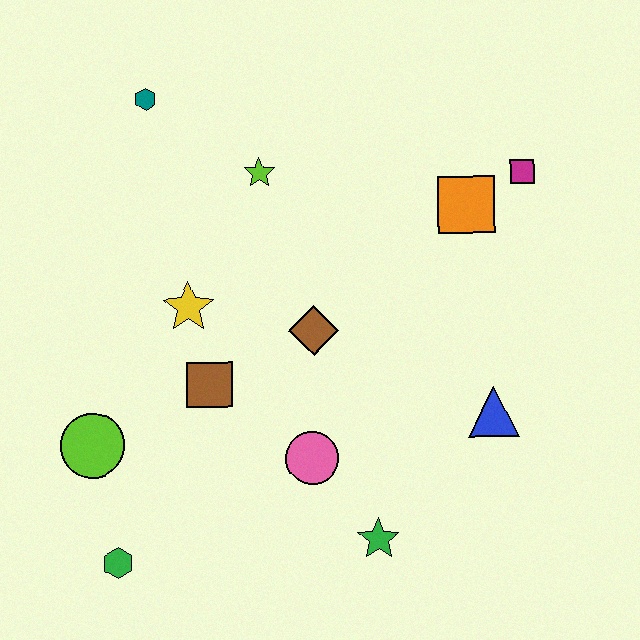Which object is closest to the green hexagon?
The lime circle is closest to the green hexagon.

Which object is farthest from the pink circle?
The teal hexagon is farthest from the pink circle.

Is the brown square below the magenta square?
Yes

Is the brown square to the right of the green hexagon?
Yes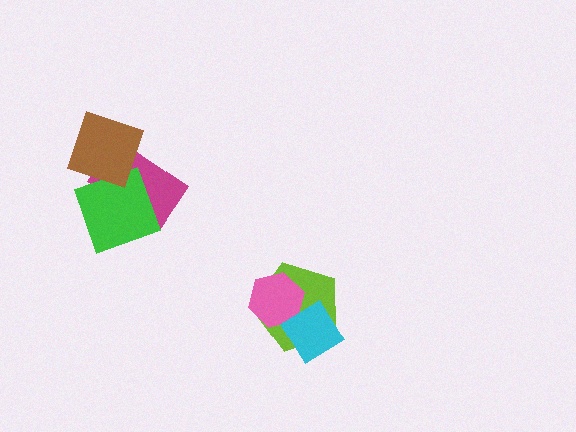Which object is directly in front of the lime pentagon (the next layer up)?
The pink hexagon is directly in front of the lime pentagon.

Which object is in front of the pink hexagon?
The cyan diamond is in front of the pink hexagon.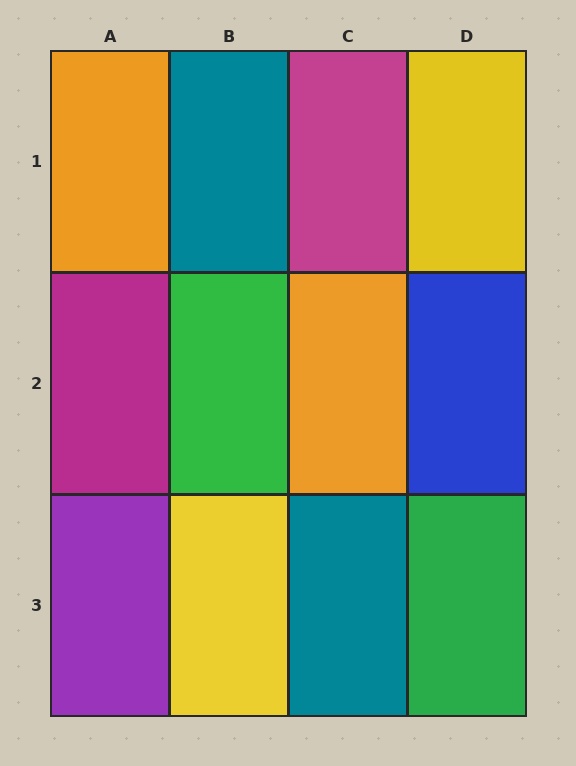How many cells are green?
2 cells are green.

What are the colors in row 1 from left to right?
Orange, teal, magenta, yellow.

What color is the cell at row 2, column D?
Blue.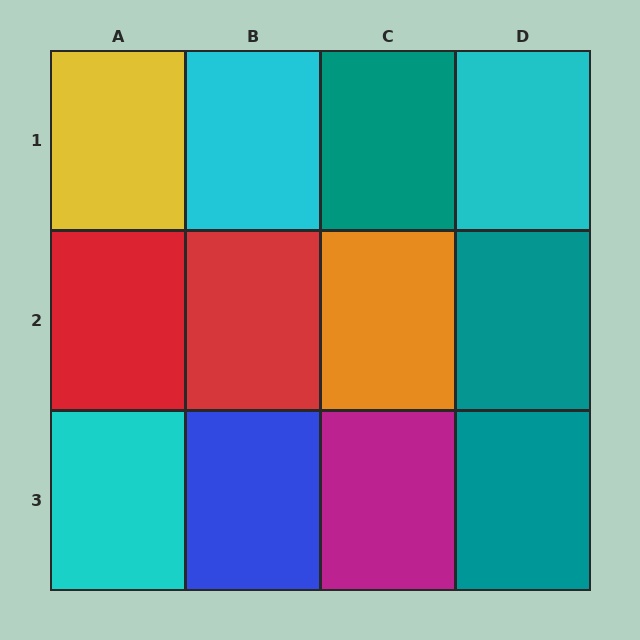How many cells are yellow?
1 cell is yellow.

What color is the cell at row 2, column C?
Orange.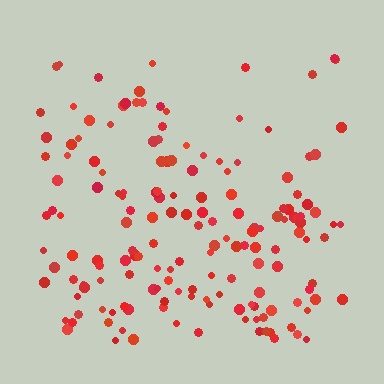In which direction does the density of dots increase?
From top to bottom, with the bottom side densest.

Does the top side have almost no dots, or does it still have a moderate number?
Still a moderate number, just noticeably fewer than the bottom.